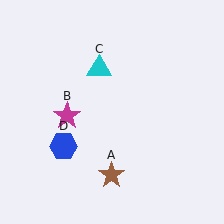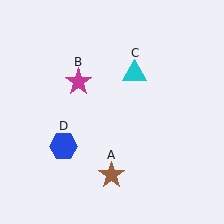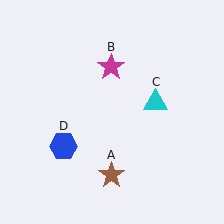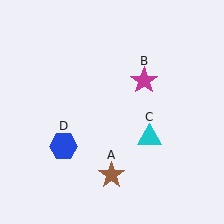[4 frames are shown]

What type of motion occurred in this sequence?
The magenta star (object B), cyan triangle (object C) rotated clockwise around the center of the scene.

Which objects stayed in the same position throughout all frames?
Brown star (object A) and blue hexagon (object D) remained stationary.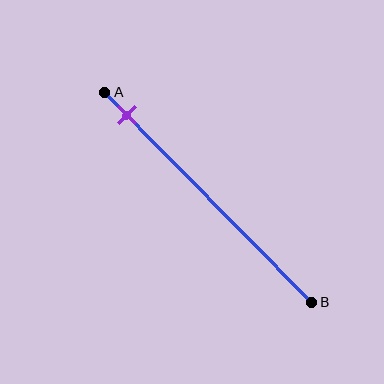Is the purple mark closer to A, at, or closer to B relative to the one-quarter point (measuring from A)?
The purple mark is closer to point A than the one-quarter point of segment AB.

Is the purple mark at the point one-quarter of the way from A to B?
No, the mark is at about 10% from A, not at the 25% one-quarter point.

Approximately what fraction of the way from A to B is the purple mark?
The purple mark is approximately 10% of the way from A to B.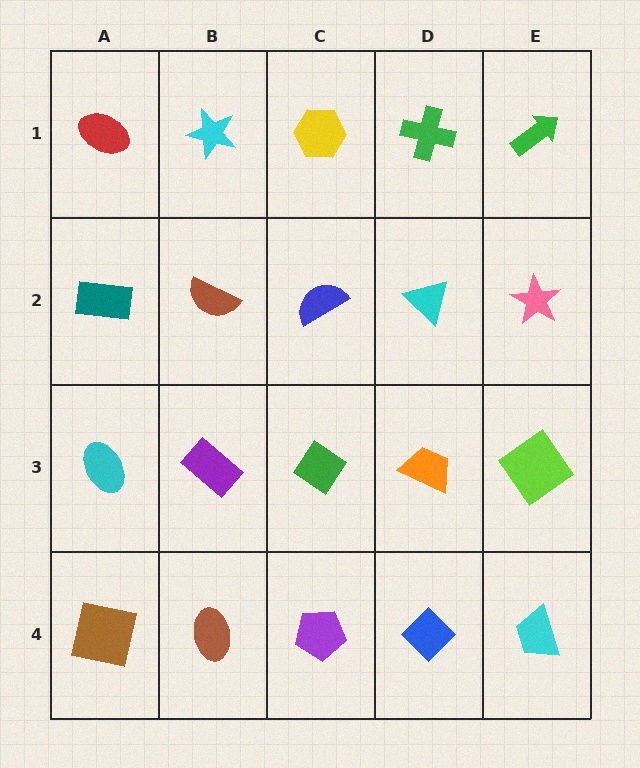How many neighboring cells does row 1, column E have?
2.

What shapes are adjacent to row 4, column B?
A purple rectangle (row 3, column B), a brown square (row 4, column A), a purple pentagon (row 4, column C).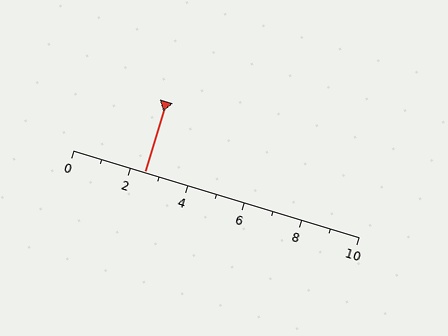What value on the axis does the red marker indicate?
The marker indicates approximately 2.5.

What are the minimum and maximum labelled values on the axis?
The axis runs from 0 to 10.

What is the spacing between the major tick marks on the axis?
The major ticks are spaced 2 apart.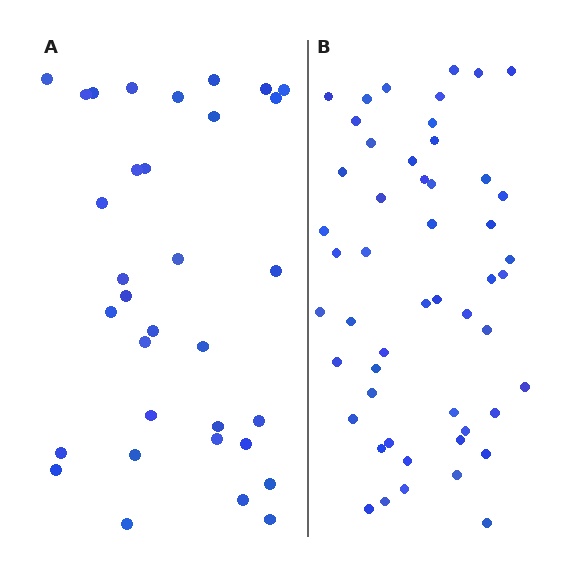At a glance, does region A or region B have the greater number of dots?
Region B (the right region) has more dots.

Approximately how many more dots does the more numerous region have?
Region B has approximately 20 more dots than region A.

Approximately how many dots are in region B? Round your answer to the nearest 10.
About 50 dots. (The exact count is 51, which rounds to 50.)